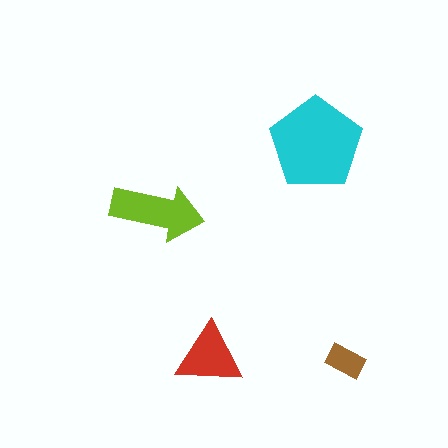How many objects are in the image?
There are 4 objects in the image.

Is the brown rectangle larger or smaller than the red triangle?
Smaller.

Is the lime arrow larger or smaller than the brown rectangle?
Larger.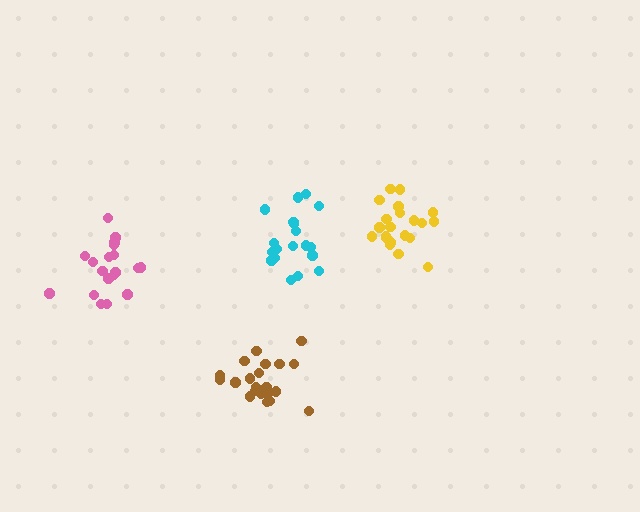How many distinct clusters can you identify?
There are 4 distinct clusters.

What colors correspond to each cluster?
The clusters are colored: yellow, pink, brown, cyan.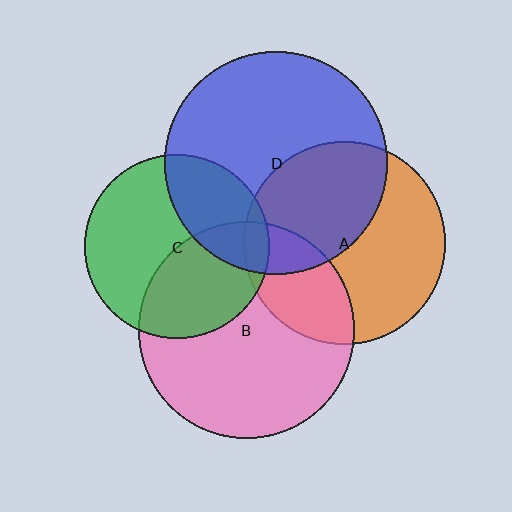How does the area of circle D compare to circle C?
Approximately 1.5 times.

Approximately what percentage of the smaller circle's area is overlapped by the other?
Approximately 30%.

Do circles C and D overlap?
Yes.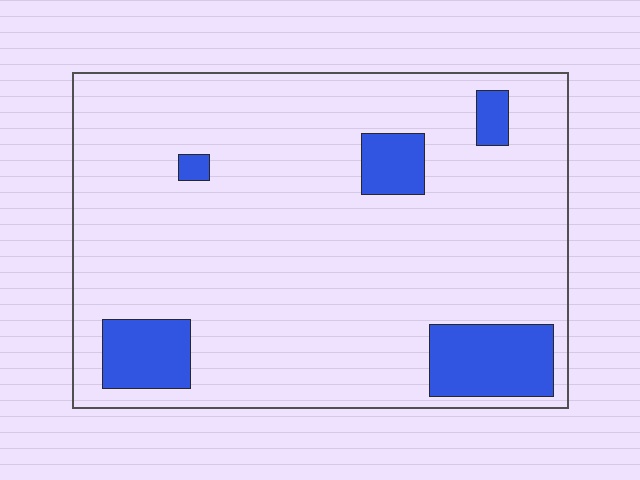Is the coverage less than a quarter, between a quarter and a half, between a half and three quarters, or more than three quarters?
Less than a quarter.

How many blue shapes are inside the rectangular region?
5.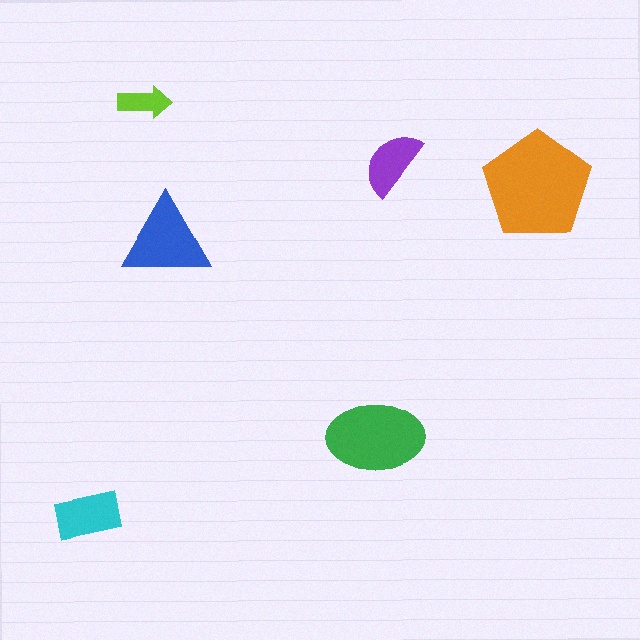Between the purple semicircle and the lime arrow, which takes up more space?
The purple semicircle.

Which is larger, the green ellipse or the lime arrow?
The green ellipse.